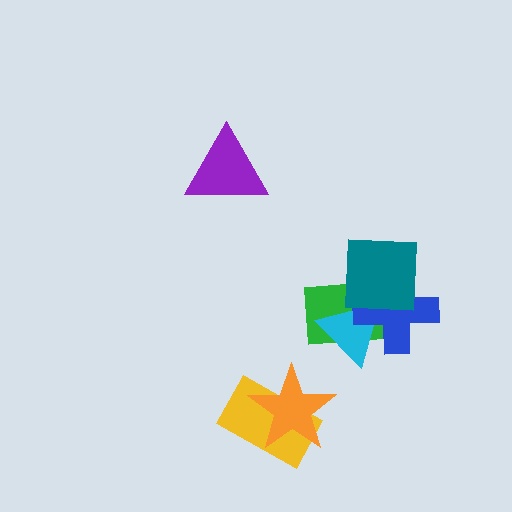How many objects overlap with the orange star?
1 object overlaps with the orange star.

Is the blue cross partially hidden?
Yes, it is partially covered by another shape.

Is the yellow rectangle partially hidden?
Yes, it is partially covered by another shape.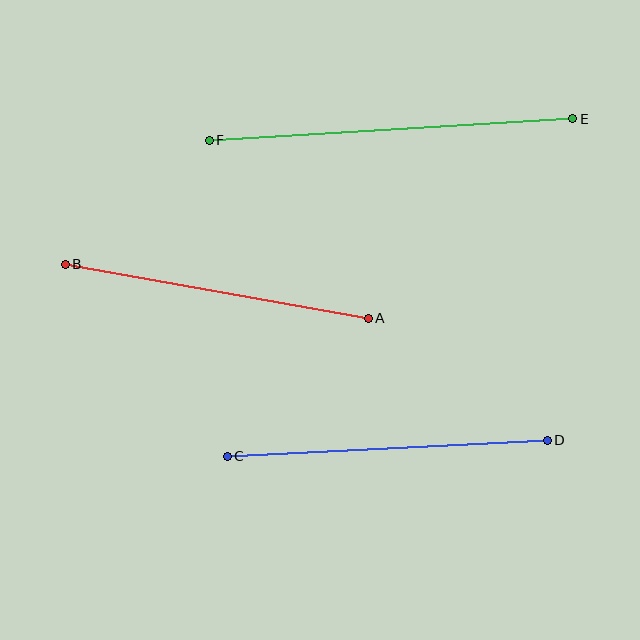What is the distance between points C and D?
The distance is approximately 320 pixels.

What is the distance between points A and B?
The distance is approximately 308 pixels.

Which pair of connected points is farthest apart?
Points E and F are farthest apart.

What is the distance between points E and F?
The distance is approximately 364 pixels.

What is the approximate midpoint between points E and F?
The midpoint is at approximately (391, 130) pixels.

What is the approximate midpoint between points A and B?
The midpoint is at approximately (217, 291) pixels.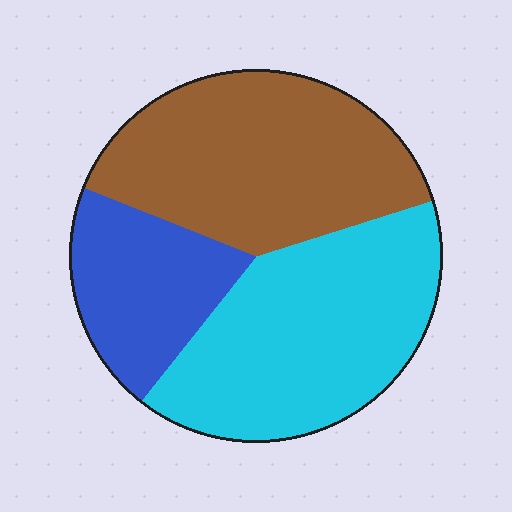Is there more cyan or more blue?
Cyan.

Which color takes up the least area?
Blue, at roughly 20%.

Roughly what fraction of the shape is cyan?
Cyan covers 40% of the shape.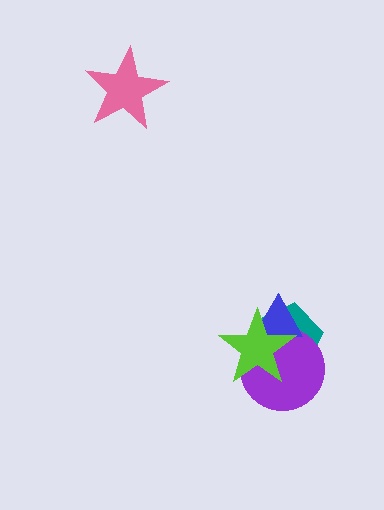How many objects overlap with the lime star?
3 objects overlap with the lime star.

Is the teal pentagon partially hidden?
Yes, it is partially covered by another shape.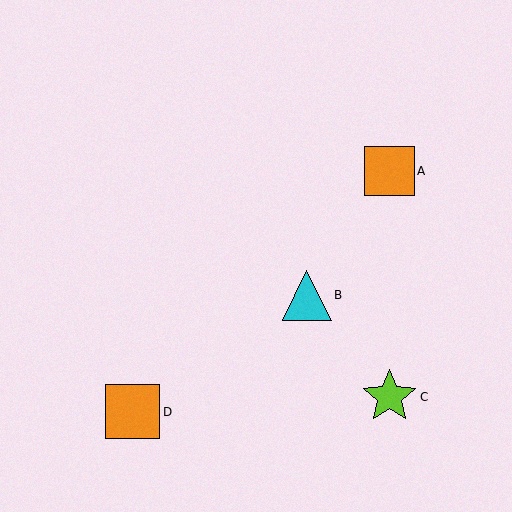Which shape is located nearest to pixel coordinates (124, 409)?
The orange square (labeled D) at (132, 412) is nearest to that location.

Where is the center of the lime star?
The center of the lime star is at (390, 397).